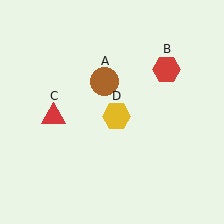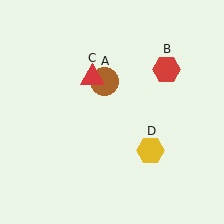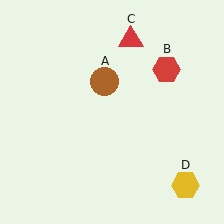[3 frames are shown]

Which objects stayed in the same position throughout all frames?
Brown circle (object A) and red hexagon (object B) remained stationary.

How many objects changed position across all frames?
2 objects changed position: red triangle (object C), yellow hexagon (object D).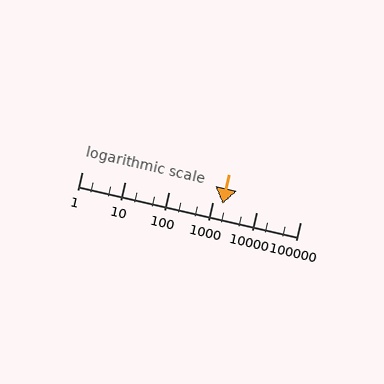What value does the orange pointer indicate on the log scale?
The pointer indicates approximately 1700.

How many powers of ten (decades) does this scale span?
The scale spans 5 decades, from 1 to 100000.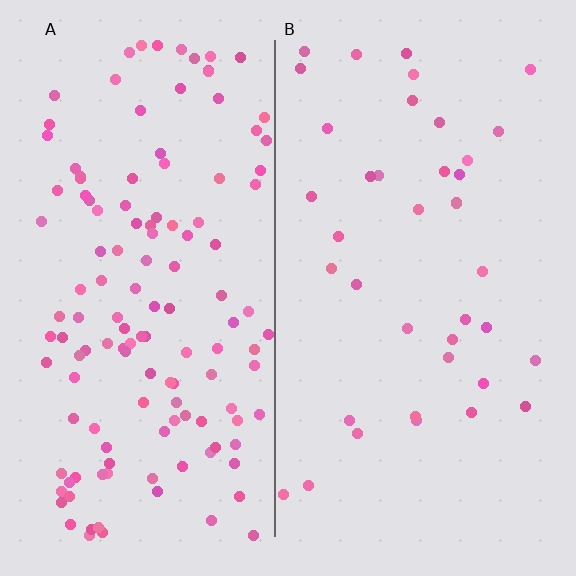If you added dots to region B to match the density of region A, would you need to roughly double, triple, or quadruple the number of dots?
Approximately triple.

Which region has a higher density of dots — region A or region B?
A (the left).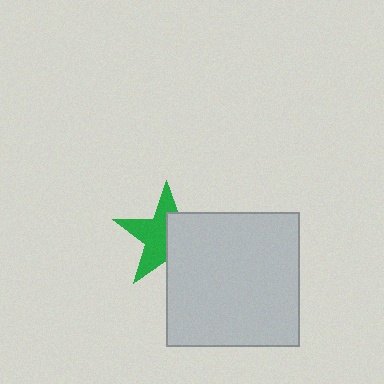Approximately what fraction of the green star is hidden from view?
Roughly 47% of the green star is hidden behind the light gray square.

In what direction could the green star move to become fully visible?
The green star could move left. That would shift it out from behind the light gray square entirely.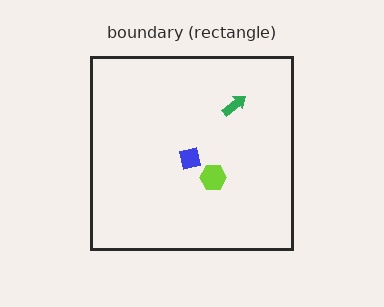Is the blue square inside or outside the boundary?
Inside.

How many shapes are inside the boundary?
3 inside, 0 outside.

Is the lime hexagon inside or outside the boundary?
Inside.